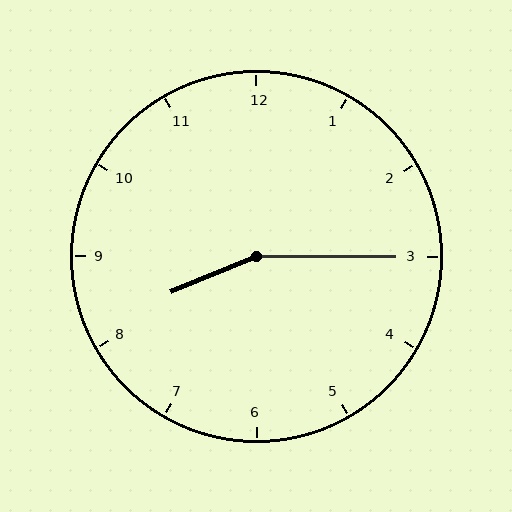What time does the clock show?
8:15.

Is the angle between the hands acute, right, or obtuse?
It is obtuse.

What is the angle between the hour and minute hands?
Approximately 158 degrees.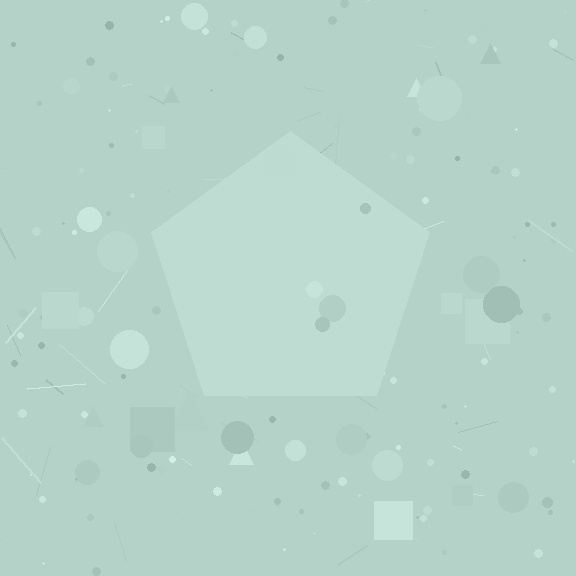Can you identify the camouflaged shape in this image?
The camouflaged shape is a pentagon.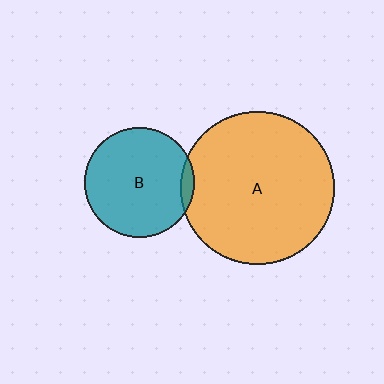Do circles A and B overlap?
Yes.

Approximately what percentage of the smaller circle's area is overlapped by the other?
Approximately 5%.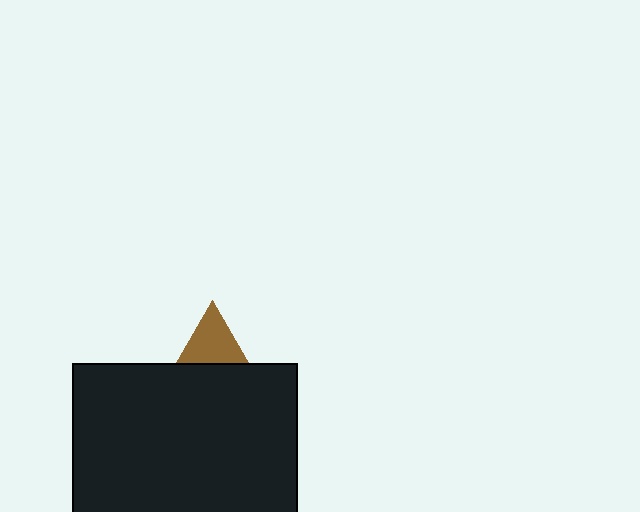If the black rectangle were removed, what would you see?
You would see the complete brown triangle.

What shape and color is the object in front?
The object in front is a black rectangle.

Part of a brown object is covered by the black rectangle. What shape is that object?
It is a triangle.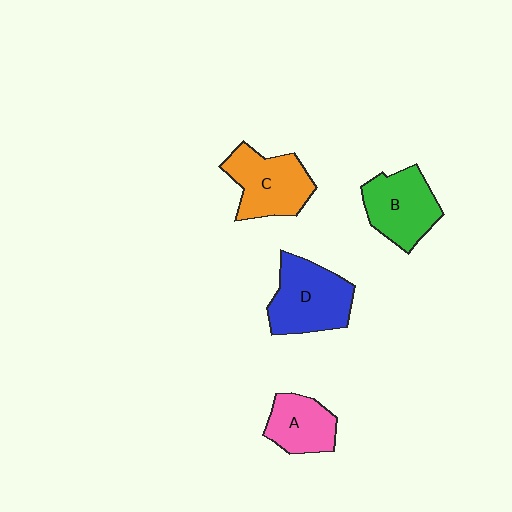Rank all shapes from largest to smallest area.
From largest to smallest: D (blue), C (orange), B (green), A (pink).